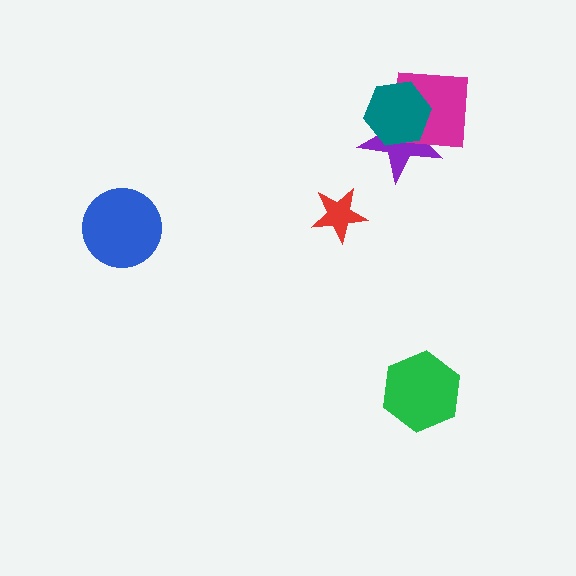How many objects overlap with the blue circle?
0 objects overlap with the blue circle.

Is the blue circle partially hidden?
No, no other shape covers it.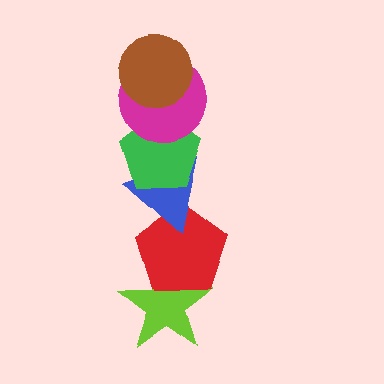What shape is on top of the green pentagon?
The magenta circle is on top of the green pentagon.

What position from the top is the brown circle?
The brown circle is 1st from the top.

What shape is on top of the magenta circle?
The brown circle is on top of the magenta circle.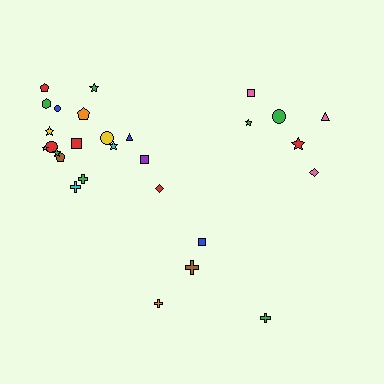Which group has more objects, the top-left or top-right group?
The top-left group.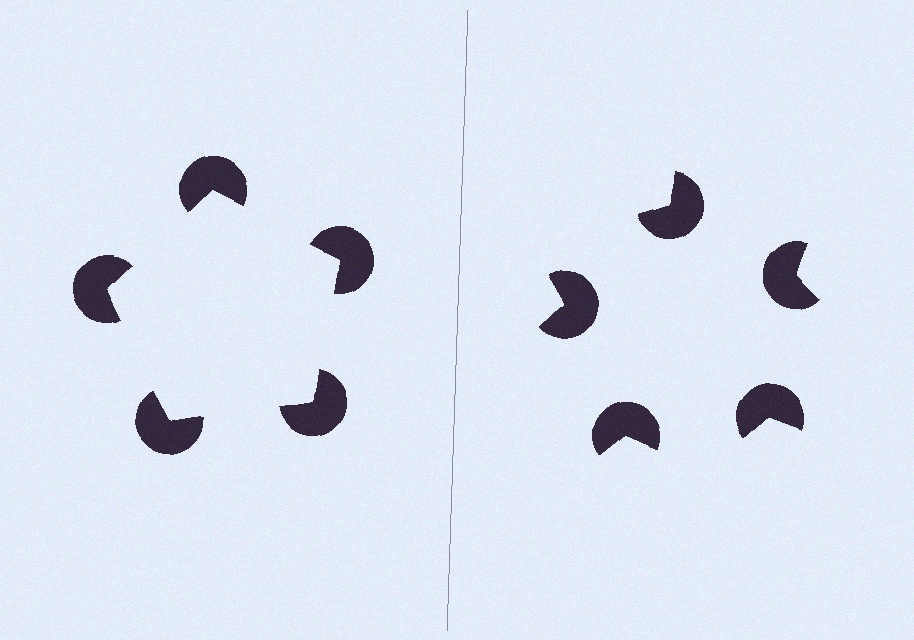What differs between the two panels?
The pac-man discs are positioned identically on both sides; only the wedge orientations differ. On the left they align to a pentagon; on the right they are misaligned.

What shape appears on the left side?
An illusory pentagon.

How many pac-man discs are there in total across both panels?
10 — 5 on each side.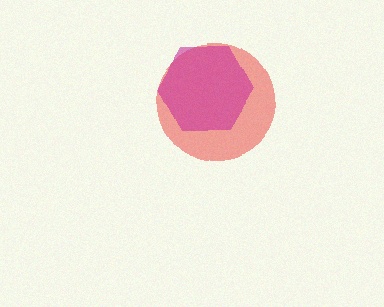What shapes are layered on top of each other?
The layered shapes are: a red circle, a magenta hexagon.